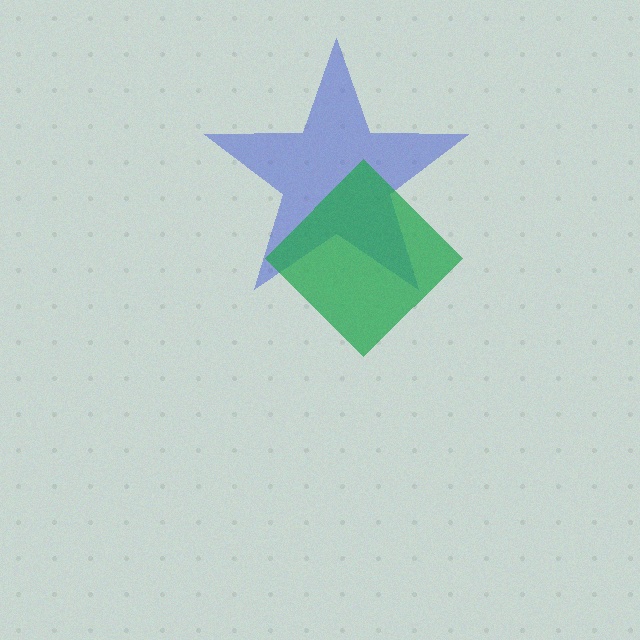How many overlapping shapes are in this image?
There are 2 overlapping shapes in the image.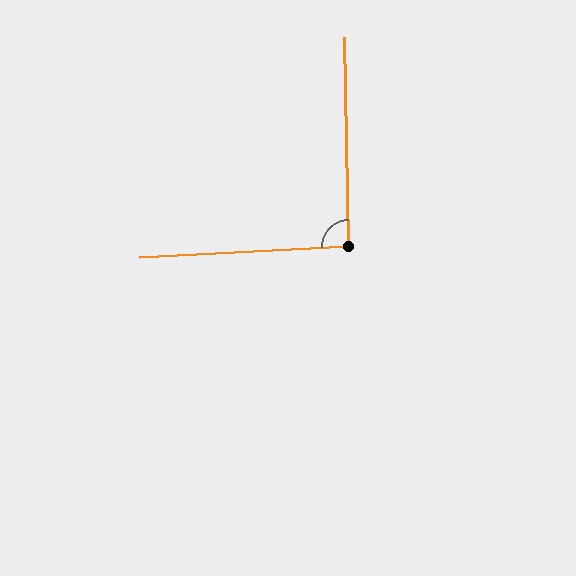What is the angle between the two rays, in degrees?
Approximately 92 degrees.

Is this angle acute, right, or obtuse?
It is approximately a right angle.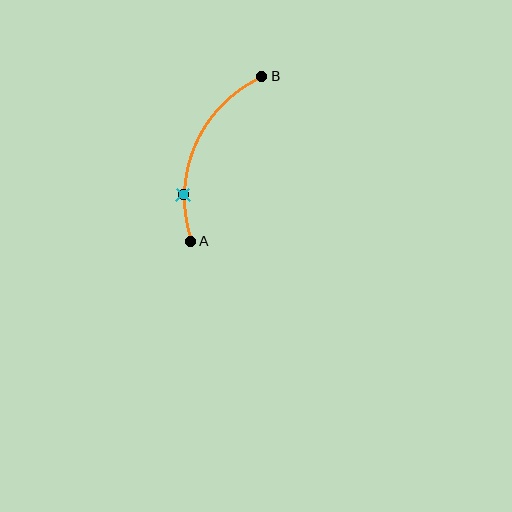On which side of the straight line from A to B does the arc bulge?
The arc bulges to the left of the straight line connecting A and B.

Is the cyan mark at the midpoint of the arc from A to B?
No. The cyan mark lies on the arc but is closer to endpoint A. The arc midpoint would be at the point on the curve equidistant along the arc from both A and B.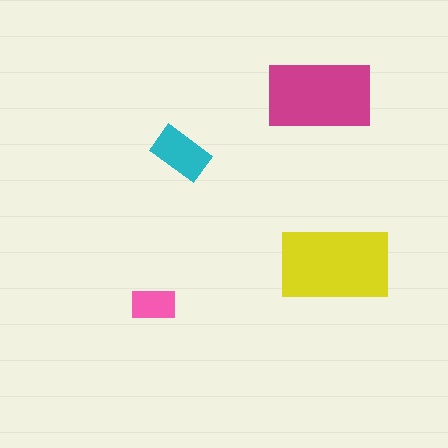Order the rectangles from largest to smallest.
the yellow one, the magenta one, the cyan one, the pink one.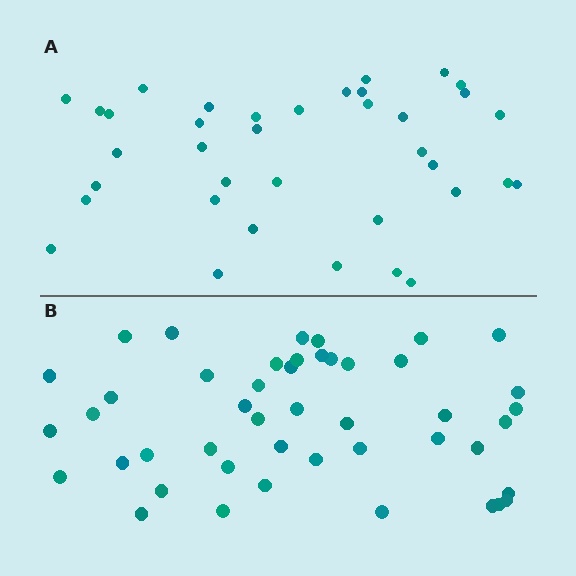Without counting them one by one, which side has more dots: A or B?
Region B (the bottom region) has more dots.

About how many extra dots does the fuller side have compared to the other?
Region B has roughly 8 or so more dots than region A.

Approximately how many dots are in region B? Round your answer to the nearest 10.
About 50 dots. (The exact count is 46, which rounds to 50.)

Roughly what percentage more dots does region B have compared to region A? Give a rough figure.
About 25% more.